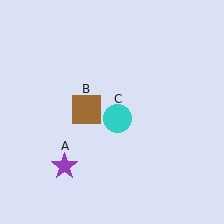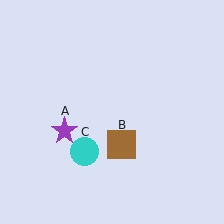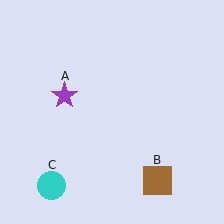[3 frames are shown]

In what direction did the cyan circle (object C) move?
The cyan circle (object C) moved down and to the left.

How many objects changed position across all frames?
3 objects changed position: purple star (object A), brown square (object B), cyan circle (object C).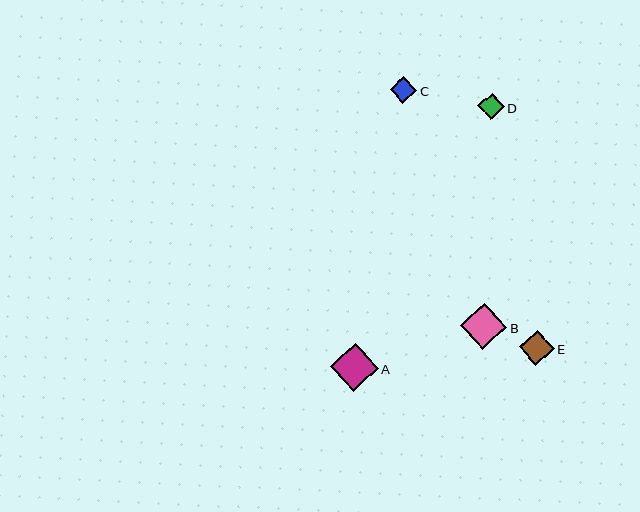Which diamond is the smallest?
Diamond C is the smallest with a size of approximately 26 pixels.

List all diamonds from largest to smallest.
From largest to smallest: A, B, E, D, C.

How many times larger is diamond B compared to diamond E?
Diamond B is approximately 1.3 times the size of diamond E.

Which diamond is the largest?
Diamond A is the largest with a size of approximately 48 pixels.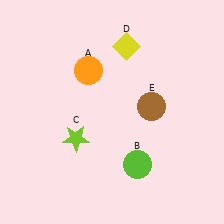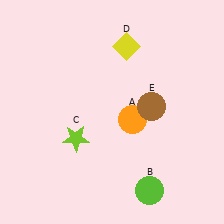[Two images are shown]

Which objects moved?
The objects that moved are: the orange circle (A), the lime circle (B).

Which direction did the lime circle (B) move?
The lime circle (B) moved down.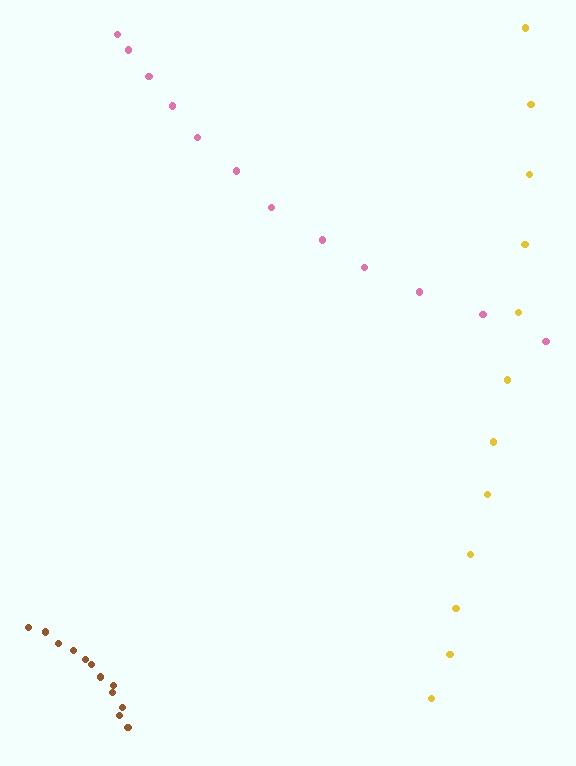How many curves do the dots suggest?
There are 3 distinct paths.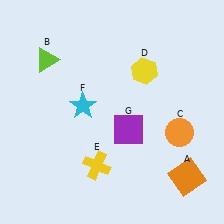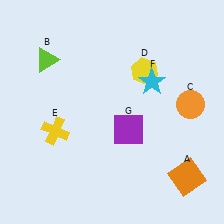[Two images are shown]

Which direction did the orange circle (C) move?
The orange circle (C) moved up.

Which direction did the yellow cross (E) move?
The yellow cross (E) moved left.